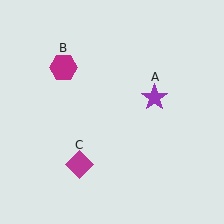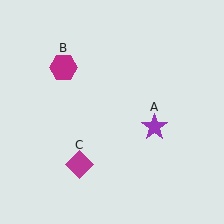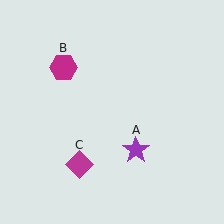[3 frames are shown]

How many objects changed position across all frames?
1 object changed position: purple star (object A).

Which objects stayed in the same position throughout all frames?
Magenta hexagon (object B) and magenta diamond (object C) remained stationary.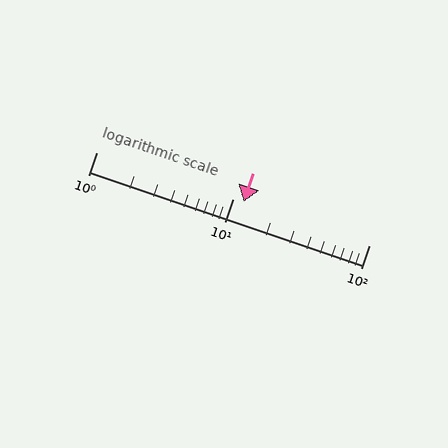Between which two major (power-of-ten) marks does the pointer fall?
The pointer is between 10 and 100.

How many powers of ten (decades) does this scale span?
The scale spans 2 decades, from 1 to 100.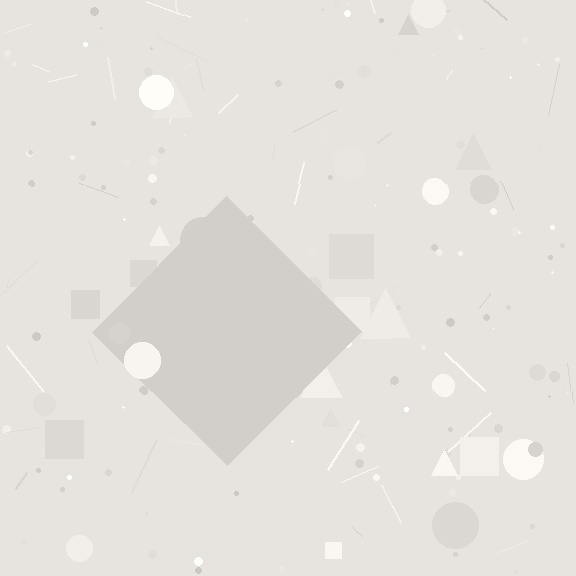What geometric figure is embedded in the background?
A diamond is embedded in the background.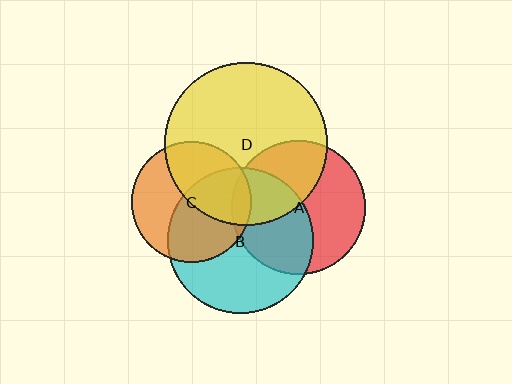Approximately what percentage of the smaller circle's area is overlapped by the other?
Approximately 30%.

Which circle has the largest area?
Circle D (yellow).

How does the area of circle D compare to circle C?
Approximately 1.8 times.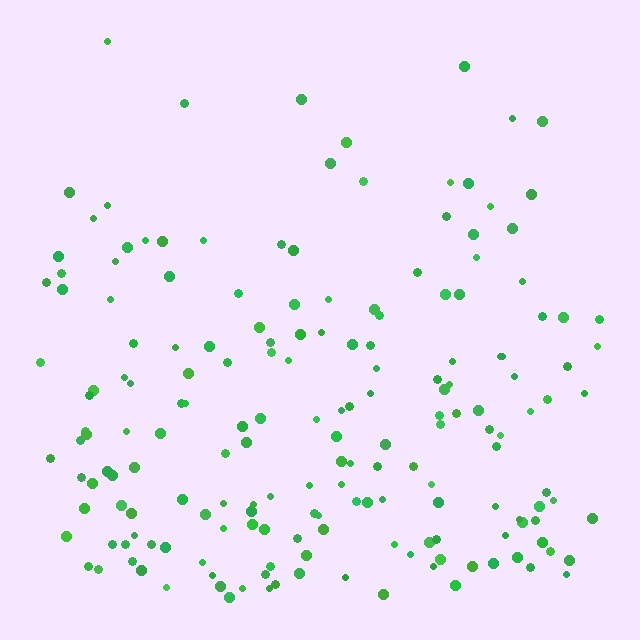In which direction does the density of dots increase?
From top to bottom, with the bottom side densest.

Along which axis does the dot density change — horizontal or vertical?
Vertical.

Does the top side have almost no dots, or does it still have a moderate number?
Still a moderate number, just noticeably fewer than the bottom.